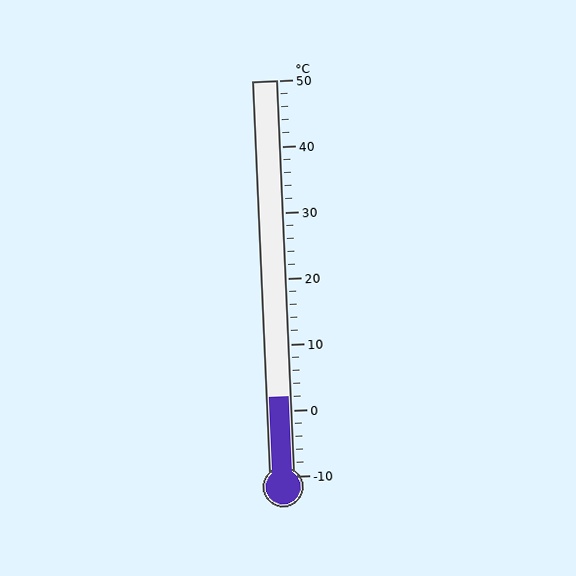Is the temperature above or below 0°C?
The temperature is above 0°C.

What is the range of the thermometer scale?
The thermometer scale ranges from -10°C to 50°C.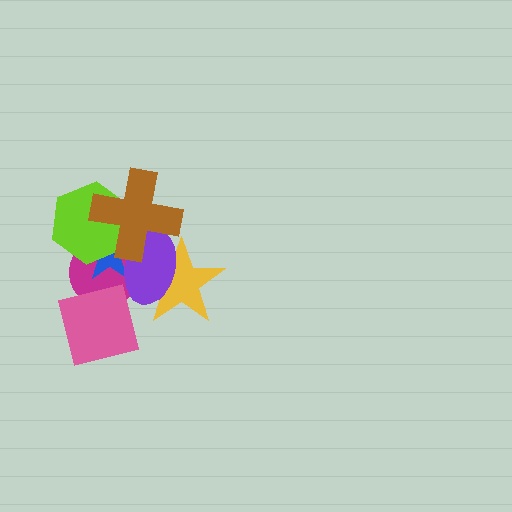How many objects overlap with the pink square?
1 object overlaps with the pink square.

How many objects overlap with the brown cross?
5 objects overlap with the brown cross.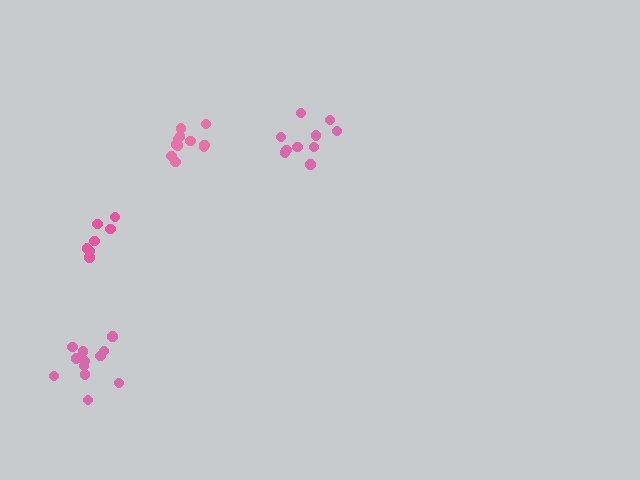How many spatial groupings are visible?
There are 4 spatial groupings.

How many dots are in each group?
Group 1: 11 dots, Group 2: 7 dots, Group 3: 12 dots, Group 4: 10 dots (40 total).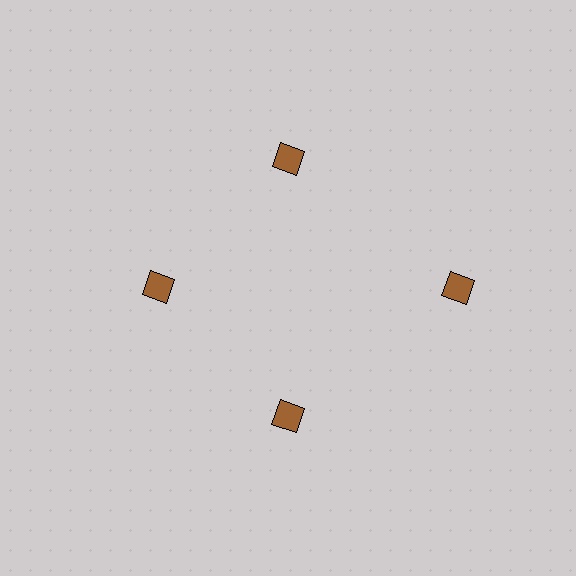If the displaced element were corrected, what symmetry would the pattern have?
It would have 4-fold rotational symmetry — the pattern would map onto itself every 90 degrees.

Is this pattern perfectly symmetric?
No. The 4 brown diamonds are arranged in a ring, but one element near the 3 o'clock position is pushed outward from the center, breaking the 4-fold rotational symmetry.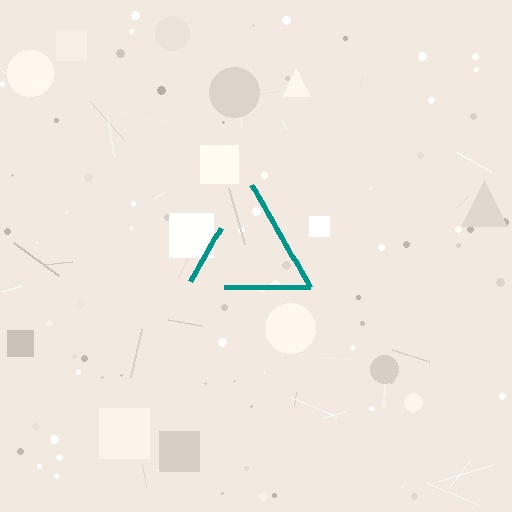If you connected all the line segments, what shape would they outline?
They would outline a triangle.